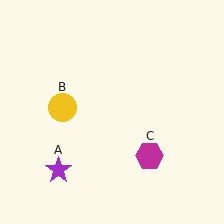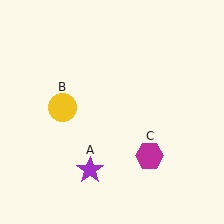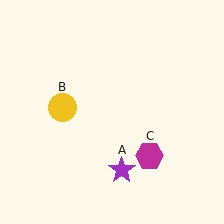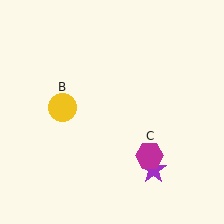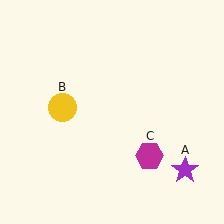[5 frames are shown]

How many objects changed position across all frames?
1 object changed position: purple star (object A).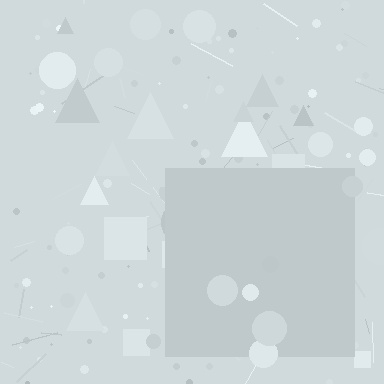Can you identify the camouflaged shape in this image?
The camouflaged shape is a square.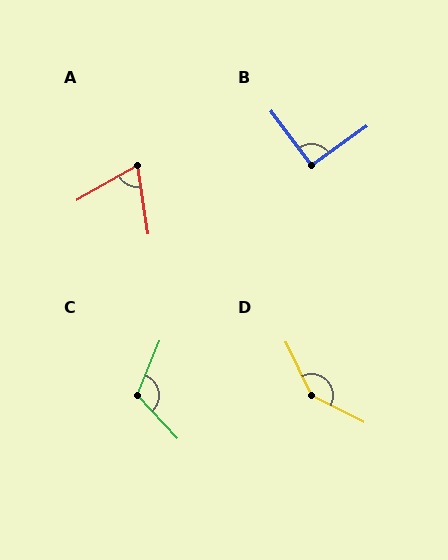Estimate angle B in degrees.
Approximately 91 degrees.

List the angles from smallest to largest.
A (68°), B (91°), C (115°), D (142°).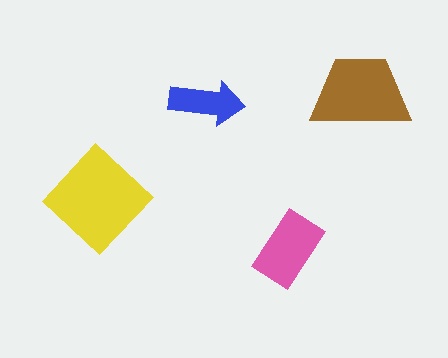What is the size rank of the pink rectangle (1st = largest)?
3rd.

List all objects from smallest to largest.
The blue arrow, the pink rectangle, the brown trapezoid, the yellow diamond.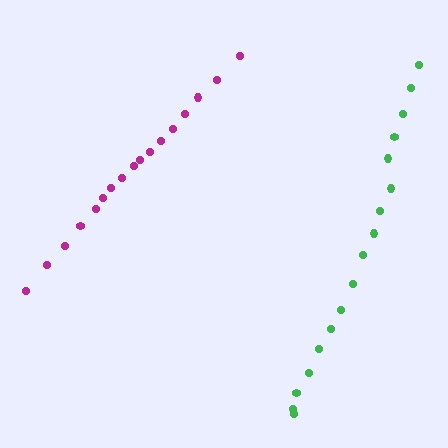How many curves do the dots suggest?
There are 2 distinct paths.